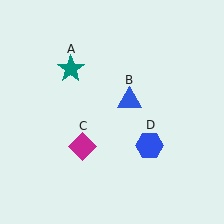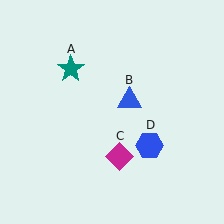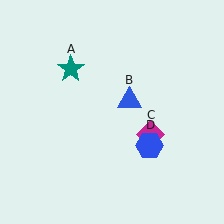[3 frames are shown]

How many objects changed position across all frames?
1 object changed position: magenta diamond (object C).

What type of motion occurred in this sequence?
The magenta diamond (object C) rotated counterclockwise around the center of the scene.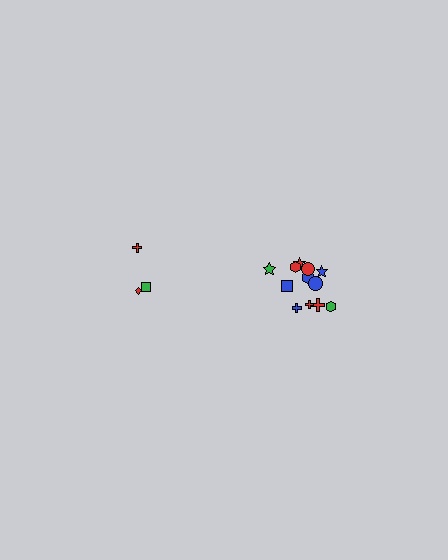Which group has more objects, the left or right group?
The right group.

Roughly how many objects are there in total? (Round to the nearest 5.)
Roughly 15 objects in total.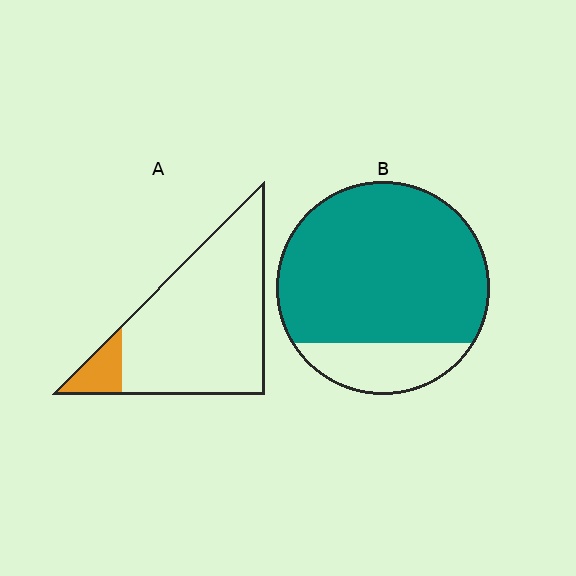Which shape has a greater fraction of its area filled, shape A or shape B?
Shape B.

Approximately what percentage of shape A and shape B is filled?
A is approximately 10% and B is approximately 80%.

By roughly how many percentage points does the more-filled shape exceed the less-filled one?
By roughly 70 percentage points (B over A).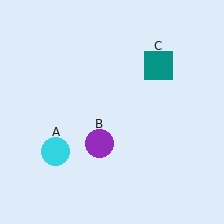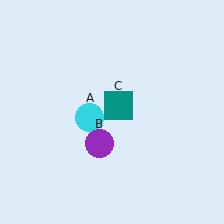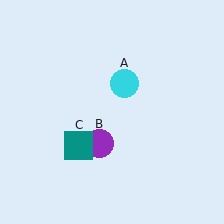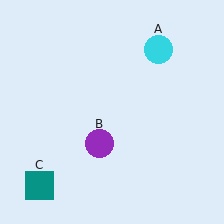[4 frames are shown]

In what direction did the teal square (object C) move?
The teal square (object C) moved down and to the left.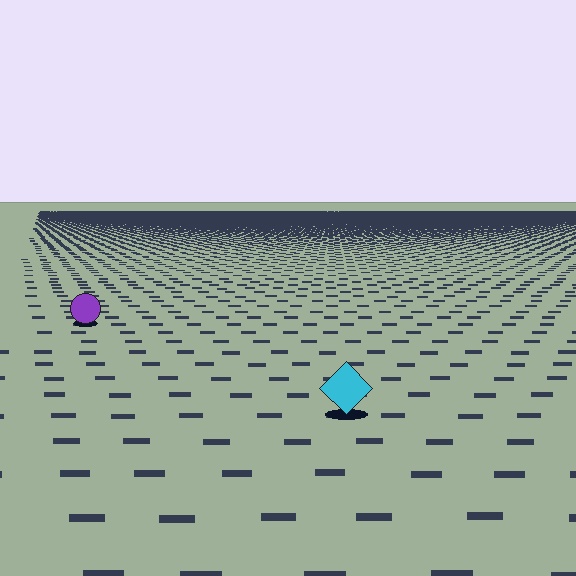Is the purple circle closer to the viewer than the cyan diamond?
No. The cyan diamond is closer — you can tell from the texture gradient: the ground texture is coarser near it.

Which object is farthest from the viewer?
The purple circle is farthest from the viewer. It appears smaller and the ground texture around it is denser.